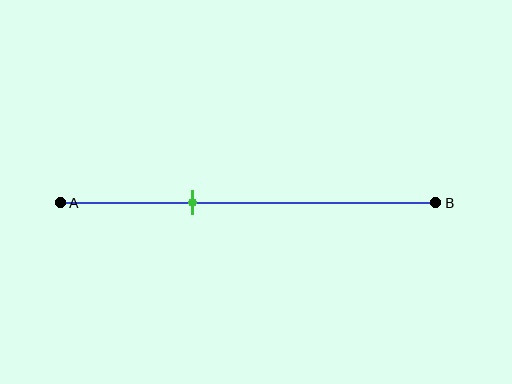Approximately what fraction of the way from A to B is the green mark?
The green mark is approximately 35% of the way from A to B.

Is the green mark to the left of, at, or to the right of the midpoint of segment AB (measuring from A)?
The green mark is to the left of the midpoint of segment AB.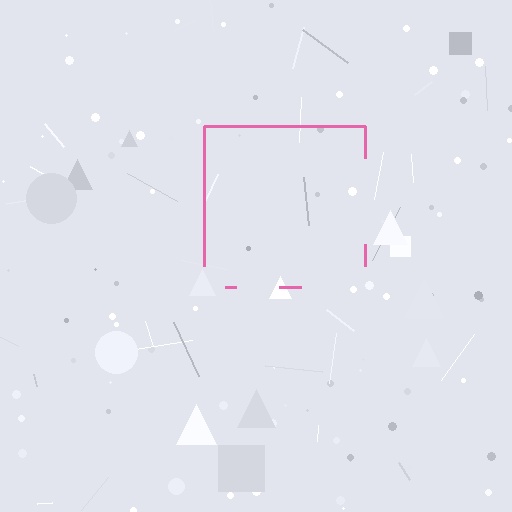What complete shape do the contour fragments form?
The contour fragments form a square.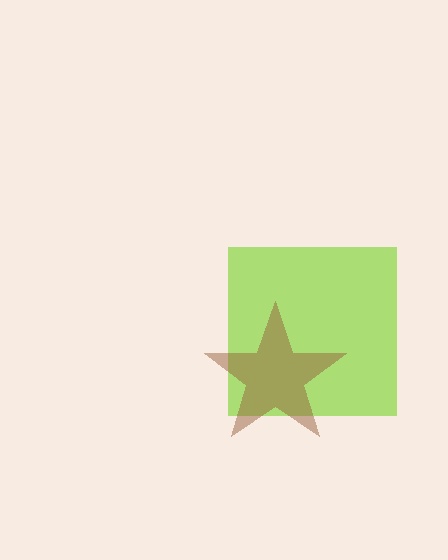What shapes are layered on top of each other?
The layered shapes are: a lime square, a brown star.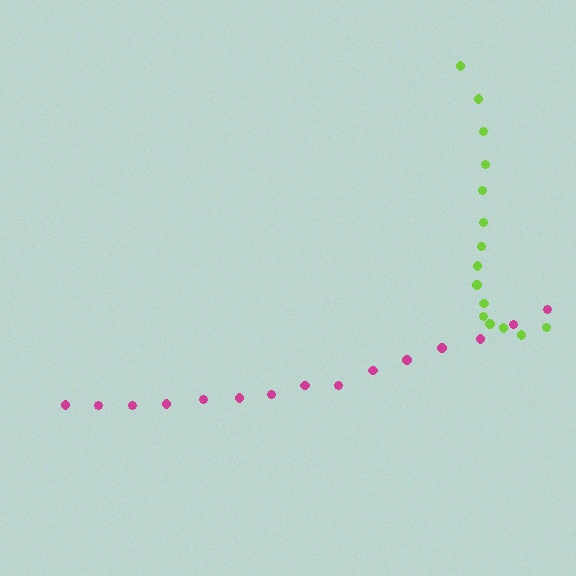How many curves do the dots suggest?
There are 2 distinct paths.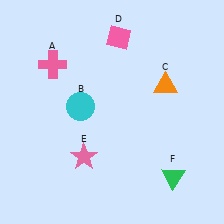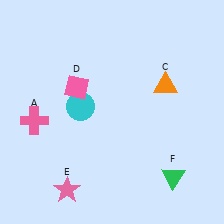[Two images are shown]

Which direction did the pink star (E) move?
The pink star (E) moved down.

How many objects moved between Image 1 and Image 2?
3 objects moved between the two images.